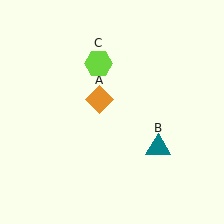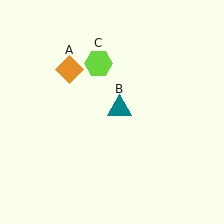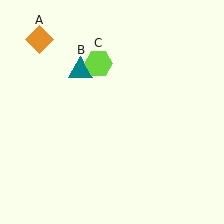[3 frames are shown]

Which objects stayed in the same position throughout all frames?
Lime hexagon (object C) remained stationary.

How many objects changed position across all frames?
2 objects changed position: orange diamond (object A), teal triangle (object B).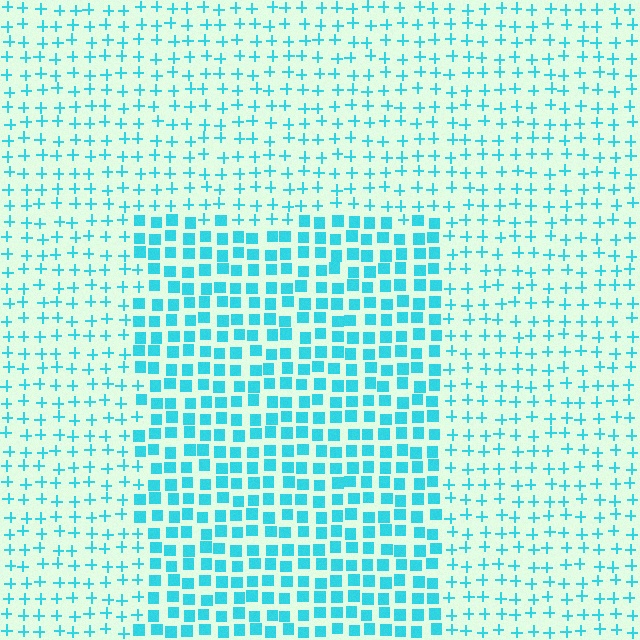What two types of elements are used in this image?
The image uses squares inside the rectangle region and plus signs outside it.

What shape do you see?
I see a rectangle.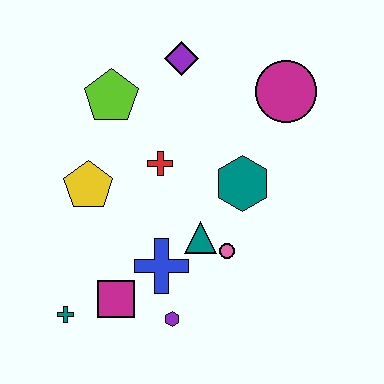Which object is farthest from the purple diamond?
The teal cross is farthest from the purple diamond.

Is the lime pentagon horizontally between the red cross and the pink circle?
No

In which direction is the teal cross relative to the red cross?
The teal cross is below the red cross.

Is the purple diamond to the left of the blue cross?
No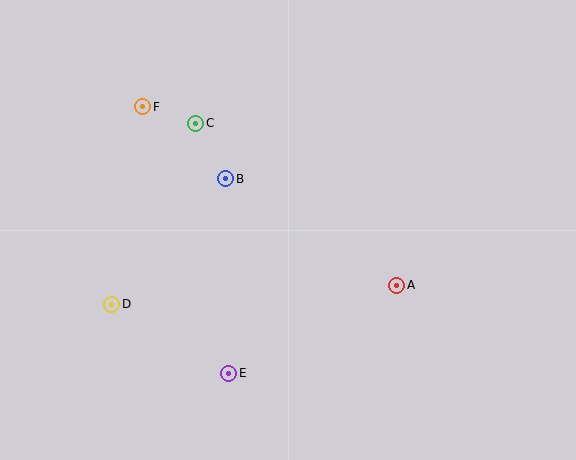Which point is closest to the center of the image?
Point B at (226, 179) is closest to the center.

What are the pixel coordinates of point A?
Point A is at (397, 285).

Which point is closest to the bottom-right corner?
Point A is closest to the bottom-right corner.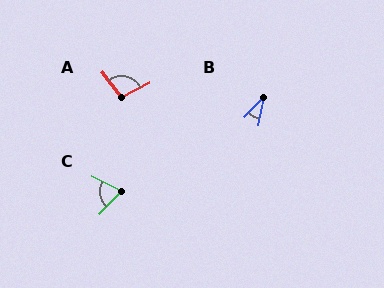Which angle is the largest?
A, at approximately 99 degrees.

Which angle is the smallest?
B, at approximately 33 degrees.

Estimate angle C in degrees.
Approximately 72 degrees.